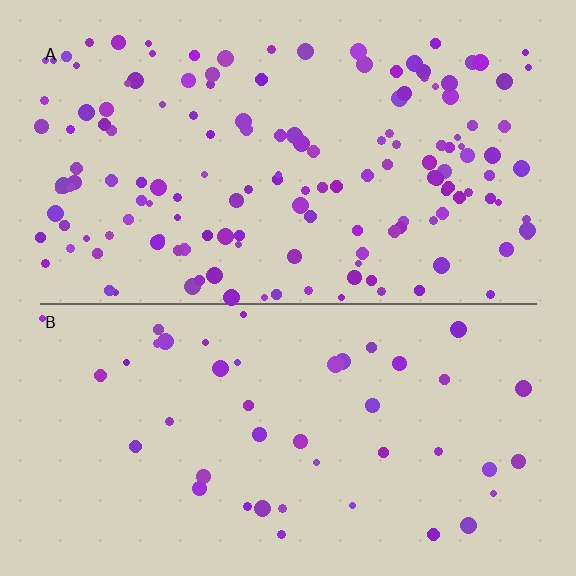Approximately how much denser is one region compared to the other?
Approximately 3.3× — region A over region B.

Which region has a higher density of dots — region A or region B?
A (the top).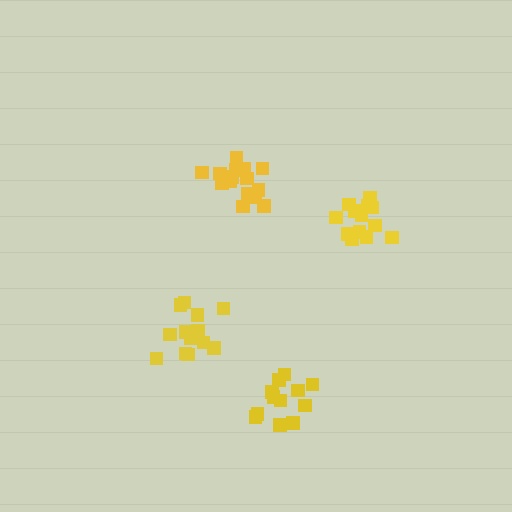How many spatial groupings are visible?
There are 4 spatial groupings.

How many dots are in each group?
Group 1: 12 dots, Group 2: 15 dots, Group 3: 13 dots, Group 4: 13 dots (53 total).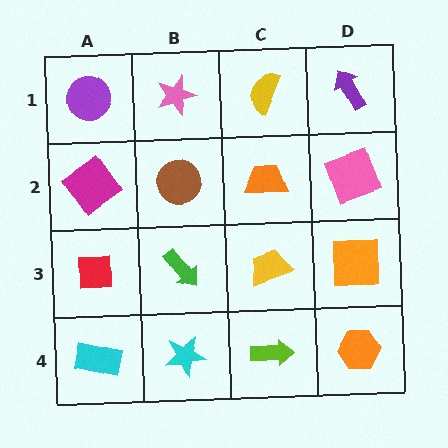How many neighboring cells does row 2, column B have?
4.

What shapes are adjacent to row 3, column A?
A magenta diamond (row 2, column A), a cyan rectangle (row 4, column A), a green arrow (row 3, column B).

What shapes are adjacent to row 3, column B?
A brown circle (row 2, column B), a cyan star (row 4, column B), a red square (row 3, column A), a yellow trapezoid (row 3, column C).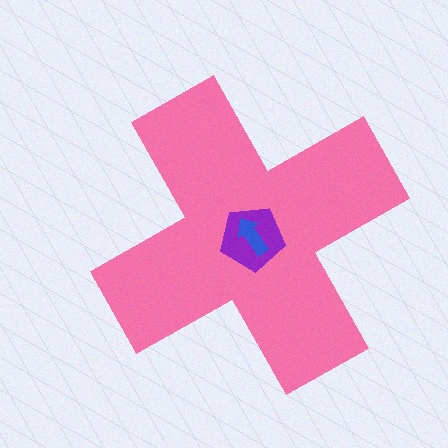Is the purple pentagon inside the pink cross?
Yes.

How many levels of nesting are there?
3.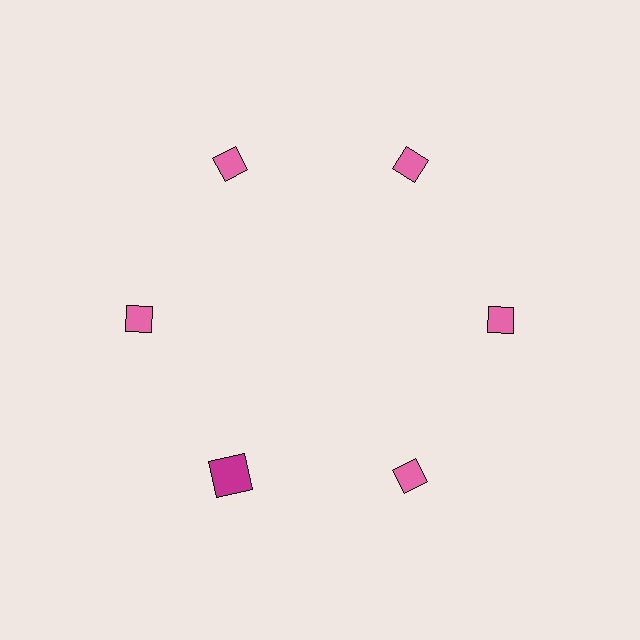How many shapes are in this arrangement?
There are 6 shapes arranged in a ring pattern.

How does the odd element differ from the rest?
It differs in both color (magenta instead of pink) and shape (square instead of diamond).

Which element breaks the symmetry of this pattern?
The magenta square at roughly the 7 o'clock position breaks the symmetry. All other shapes are pink diamonds.